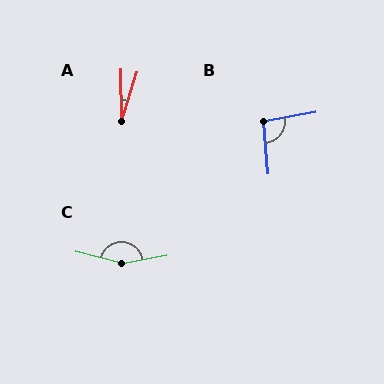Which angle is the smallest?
A, at approximately 18 degrees.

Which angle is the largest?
C, at approximately 154 degrees.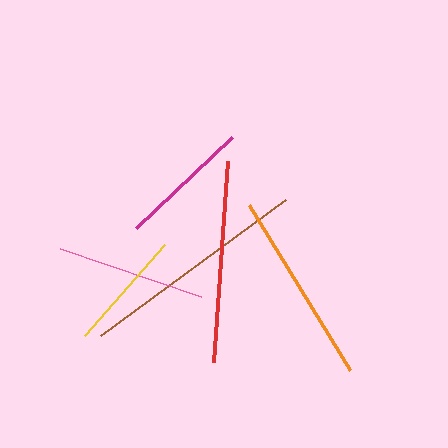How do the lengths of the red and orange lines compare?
The red and orange lines are approximately the same length.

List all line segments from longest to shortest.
From longest to shortest: brown, red, orange, pink, magenta, yellow.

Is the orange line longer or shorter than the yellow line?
The orange line is longer than the yellow line.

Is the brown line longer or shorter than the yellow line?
The brown line is longer than the yellow line.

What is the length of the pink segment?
The pink segment is approximately 149 pixels long.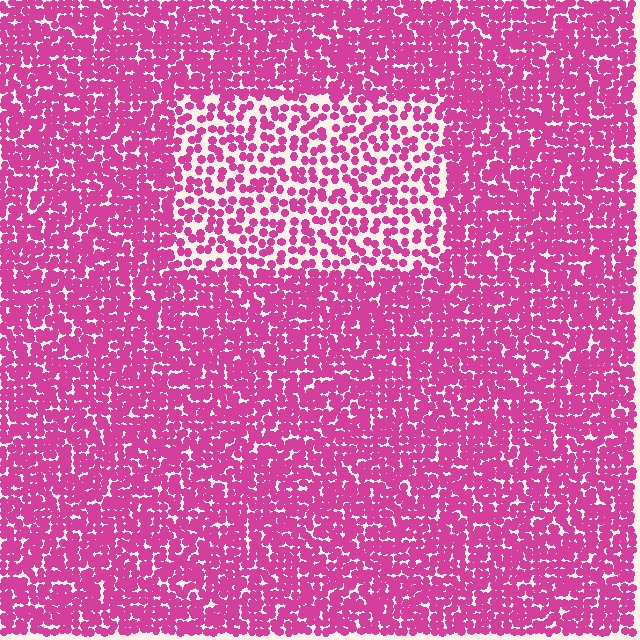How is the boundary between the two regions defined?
The boundary is defined by a change in element density (approximately 2.0x ratio). All elements are the same color, size, and shape.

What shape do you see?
I see a rectangle.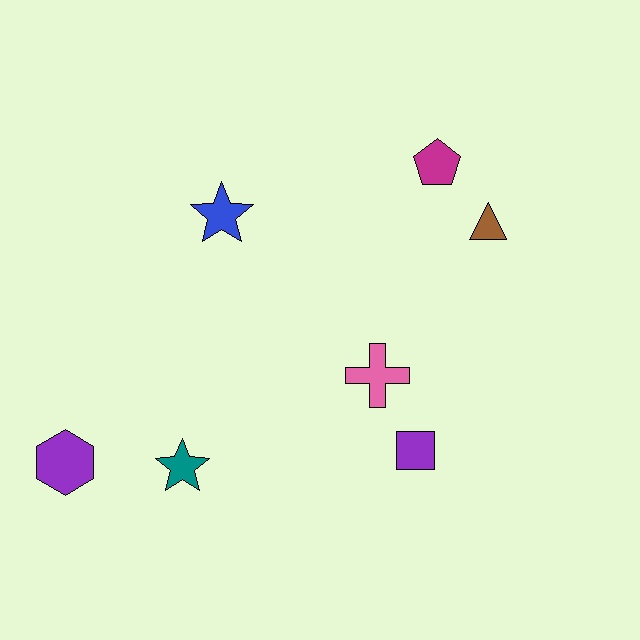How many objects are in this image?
There are 7 objects.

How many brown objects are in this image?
There is 1 brown object.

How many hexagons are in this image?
There is 1 hexagon.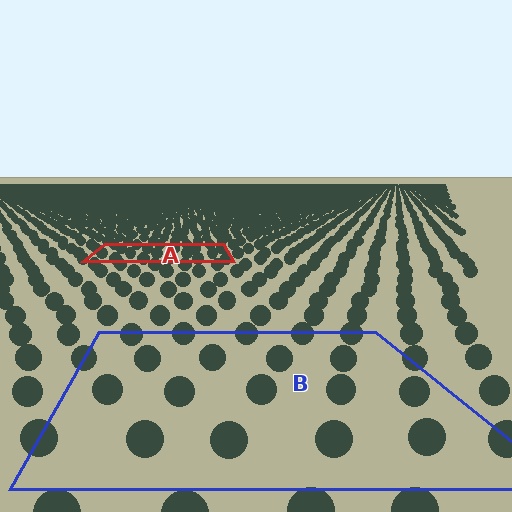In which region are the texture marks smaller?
The texture marks are smaller in region A, because it is farther away.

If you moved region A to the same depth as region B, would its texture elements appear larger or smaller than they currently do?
They would appear larger. At a closer depth, the same texture elements are projected at a bigger on-screen size.